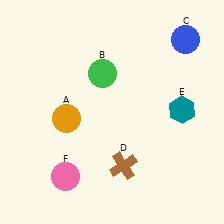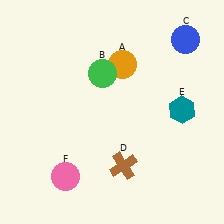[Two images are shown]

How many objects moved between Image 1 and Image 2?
1 object moved between the two images.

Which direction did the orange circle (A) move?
The orange circle (A) moved right.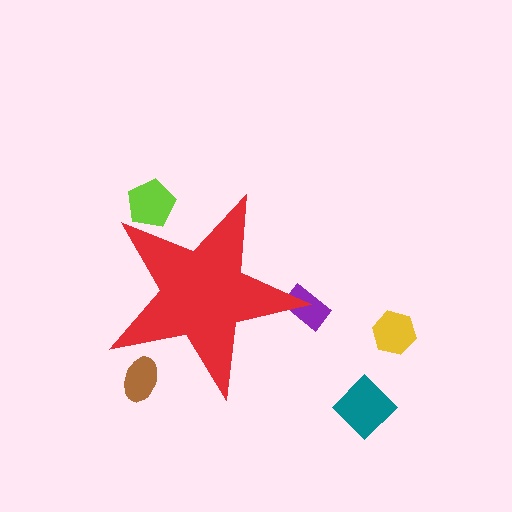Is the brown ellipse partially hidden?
Yes, the brown ellipse is partially hidden behind the red star.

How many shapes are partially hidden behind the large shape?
3 shapes are partially hidden.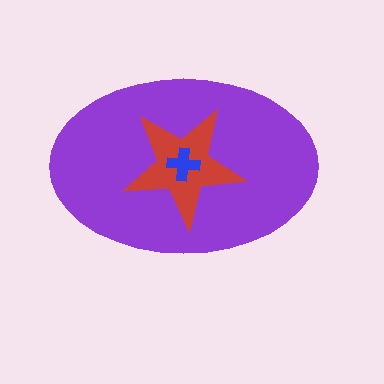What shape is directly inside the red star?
The blue cross.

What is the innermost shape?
The blue cross.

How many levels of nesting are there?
3.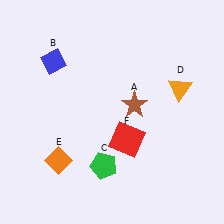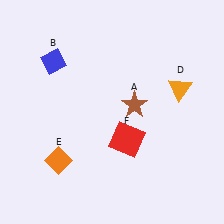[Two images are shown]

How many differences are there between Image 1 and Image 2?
There is 1 difference between the two images.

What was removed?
The green pentagon (C) was removed in Image 2.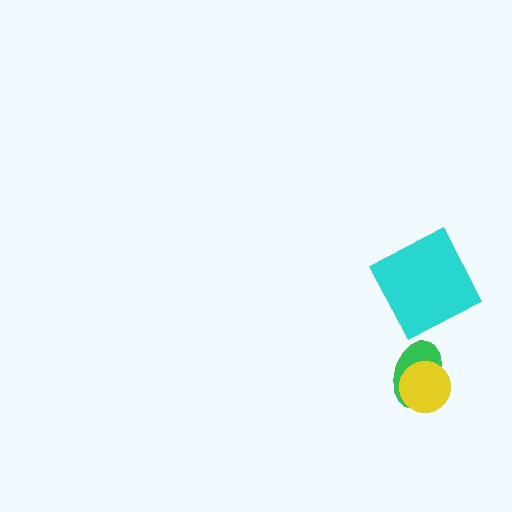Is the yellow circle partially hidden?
No, no other shape covers it.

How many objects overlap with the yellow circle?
1 object overlaps with the yellow circle.